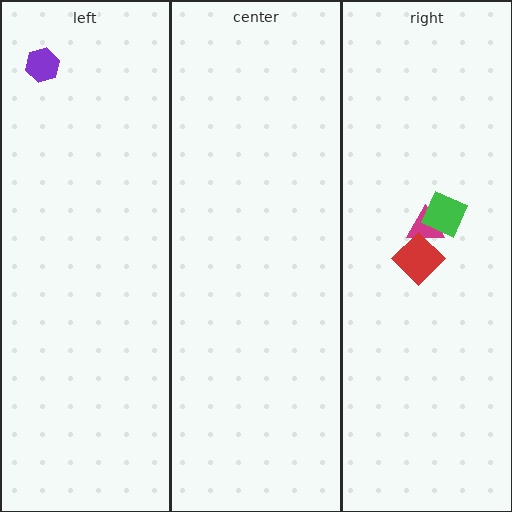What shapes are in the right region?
The magenta triangle, the green square, the red diamond.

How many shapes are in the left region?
1.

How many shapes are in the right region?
3.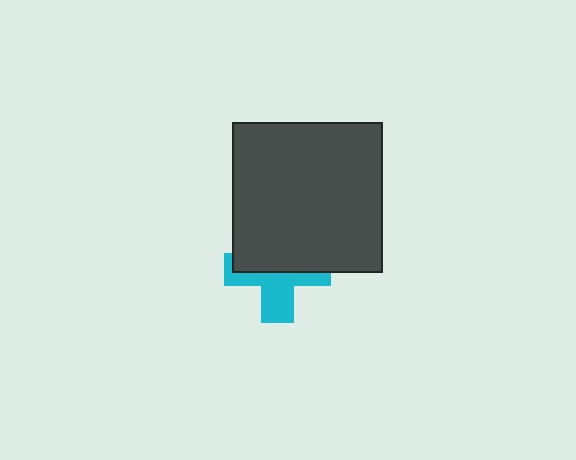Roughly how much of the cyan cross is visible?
About half of it is visible (roughly 45%).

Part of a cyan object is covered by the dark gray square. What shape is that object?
It is a cross.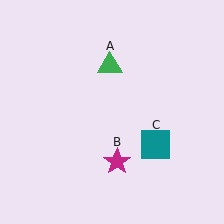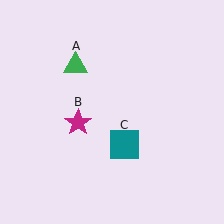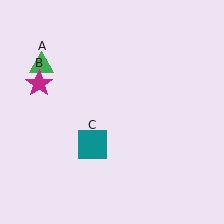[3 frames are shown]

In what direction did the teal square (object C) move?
The teal square (object C) moved left.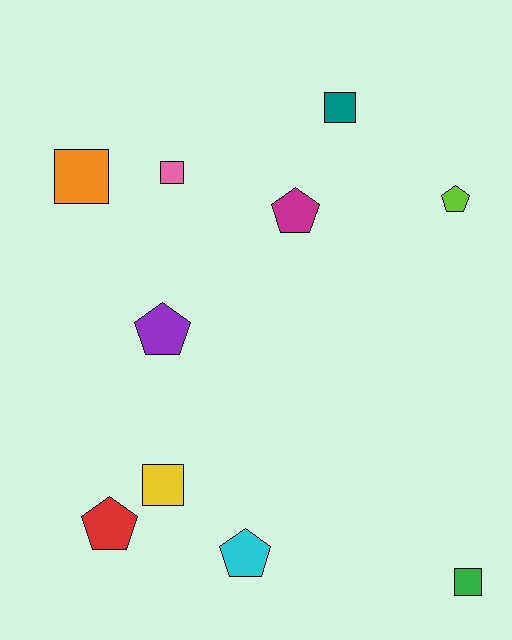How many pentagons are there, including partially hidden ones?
There are 5 pentagons.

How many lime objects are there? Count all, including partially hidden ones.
There is 1 lime object.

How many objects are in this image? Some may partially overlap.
There are 10 objects.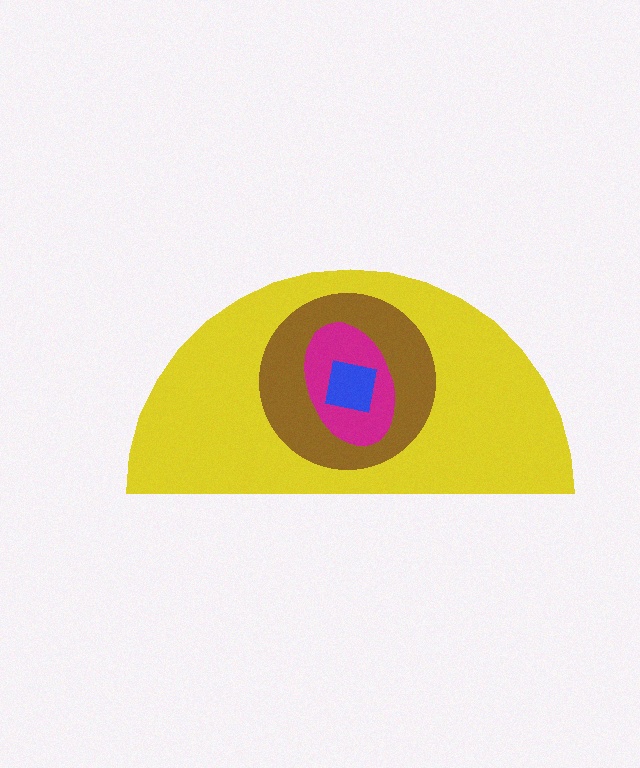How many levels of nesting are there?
4.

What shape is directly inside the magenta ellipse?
The blue square.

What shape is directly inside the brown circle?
The magenta ellipse.